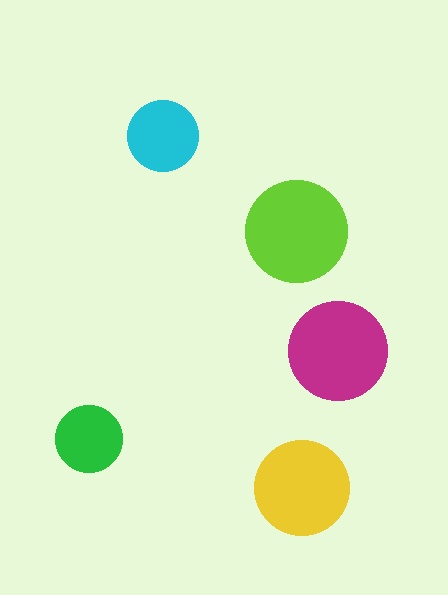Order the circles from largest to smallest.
the lime one, the magenta one, the yellow one, the cyan one, the green one.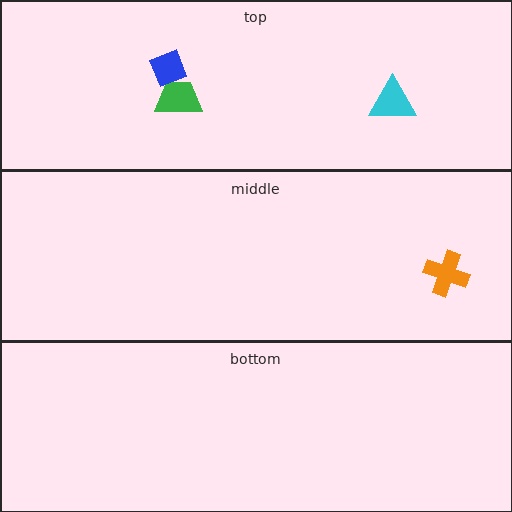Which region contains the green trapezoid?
The top region.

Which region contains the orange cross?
The middle region.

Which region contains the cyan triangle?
The top region.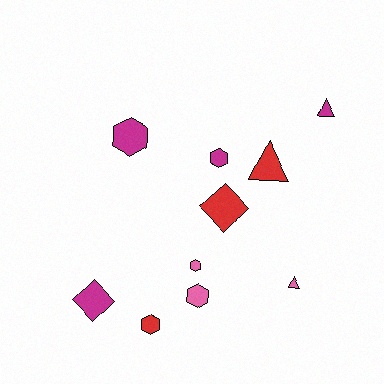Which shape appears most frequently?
Hexagon, with 5 objects.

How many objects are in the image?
There are 10 objects.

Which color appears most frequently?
Magenta, with 4 objects.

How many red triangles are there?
There is 1 red triangle.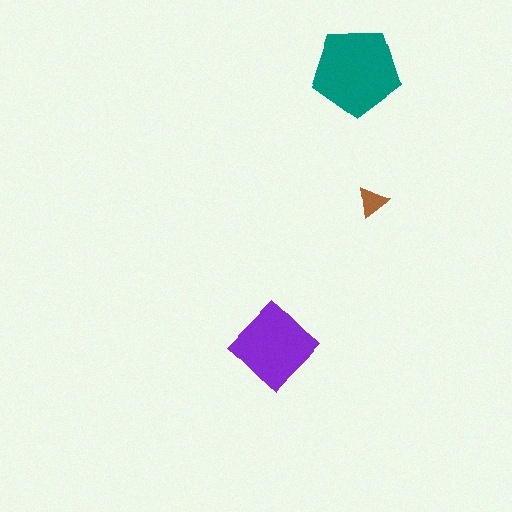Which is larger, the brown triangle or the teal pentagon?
The teal pentagon.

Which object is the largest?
The teal pentagon.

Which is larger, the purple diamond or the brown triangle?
The purple diamond.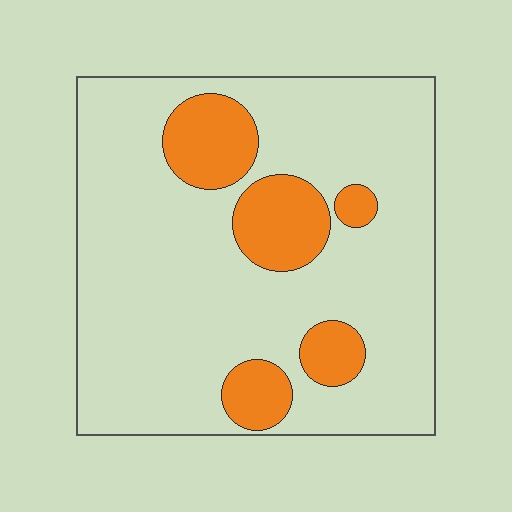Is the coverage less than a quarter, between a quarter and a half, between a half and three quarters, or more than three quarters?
Less than a quarter.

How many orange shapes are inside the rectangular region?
5.